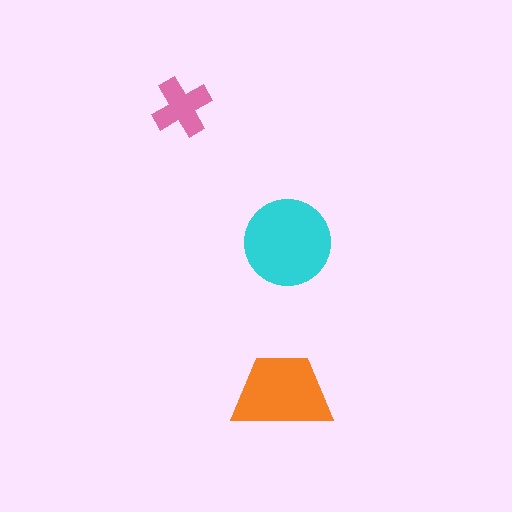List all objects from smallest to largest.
The pink cross, the orange trapezoid, the cyan circle.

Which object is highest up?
The pink cross is topmost.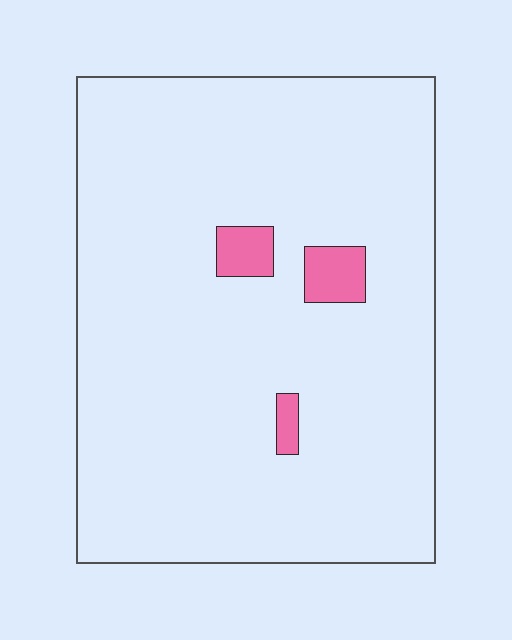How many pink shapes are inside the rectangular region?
3.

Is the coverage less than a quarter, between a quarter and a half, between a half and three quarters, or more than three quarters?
Less than a quarter.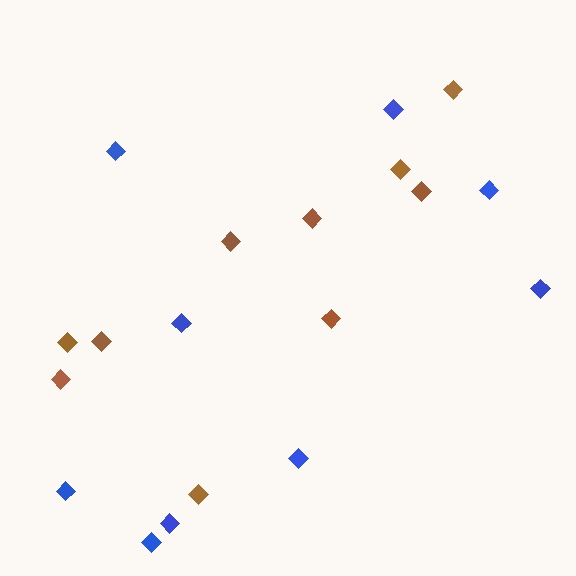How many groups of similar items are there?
There are 2 groups: one group of brown diamonds (10) and one group of blue diamonds (9).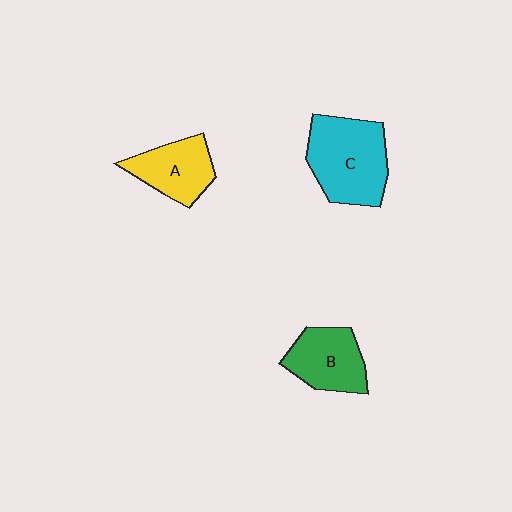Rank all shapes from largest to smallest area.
From largest to smallest: C (cyan), B (green), A (yellow).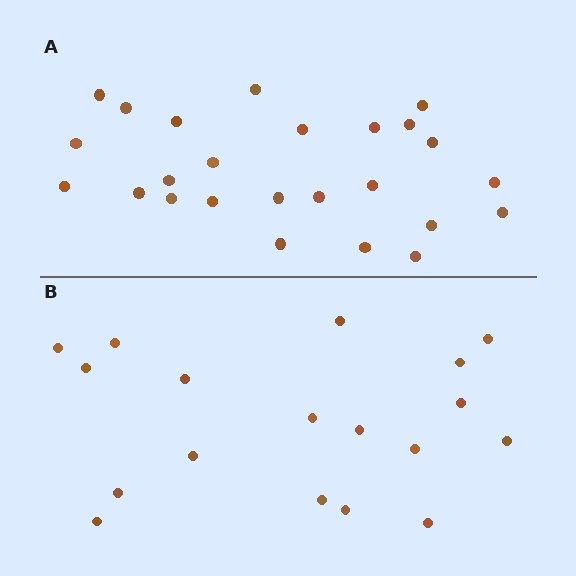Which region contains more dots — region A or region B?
Region A (the top region) has more dots.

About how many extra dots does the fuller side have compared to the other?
Region A has roughly 8 or so more dots than region B.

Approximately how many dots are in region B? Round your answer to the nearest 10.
About 20 dots. (The exact count is 18, which rounds to 20.)